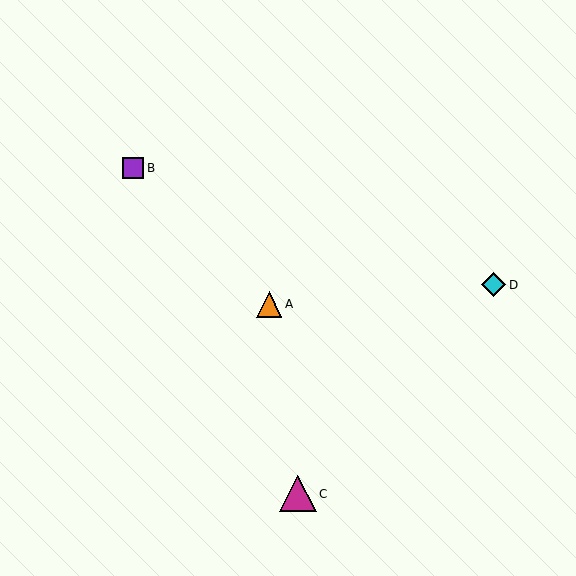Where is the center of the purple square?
The center of the purple square is at (133, 168).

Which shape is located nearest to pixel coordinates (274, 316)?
The orange triangle (labeled A) at (269, 304) is nearest to that location.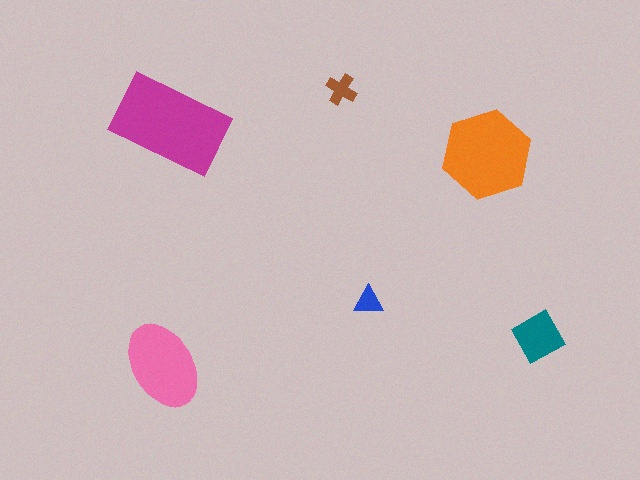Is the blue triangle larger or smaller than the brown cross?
Smaller.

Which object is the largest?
The magenta rectangle.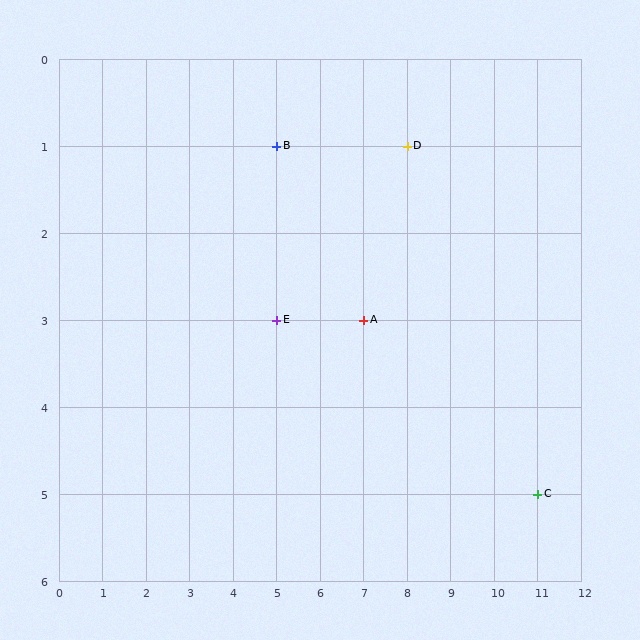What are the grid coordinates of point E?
Point E is at grid coordinates (5, 3).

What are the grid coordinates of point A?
Point A is at grid coordinates (7, 3).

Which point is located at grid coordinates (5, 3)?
Point E is at (5, 3).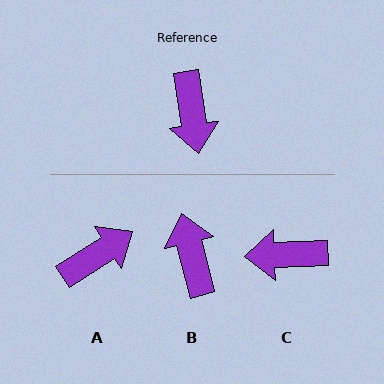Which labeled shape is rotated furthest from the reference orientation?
B, about 174 degrees away.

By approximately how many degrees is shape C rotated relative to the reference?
Approximately 96 degrees clockwise.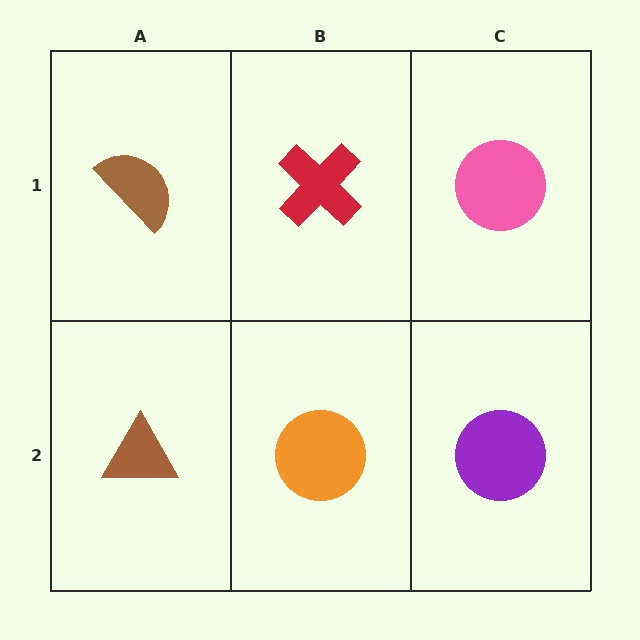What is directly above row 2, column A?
A brown semicircle.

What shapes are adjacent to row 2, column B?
A red cross (row 1, column B), a brown triangle (row 2, column A), a purple circle (row 2, column C).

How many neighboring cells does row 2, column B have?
3.